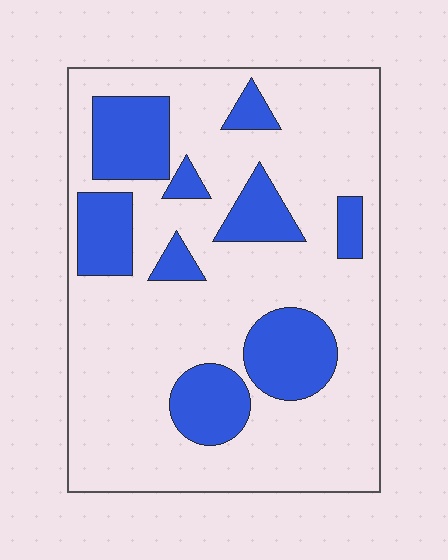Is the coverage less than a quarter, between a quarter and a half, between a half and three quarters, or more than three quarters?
Between a quarter and a half.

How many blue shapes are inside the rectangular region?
9.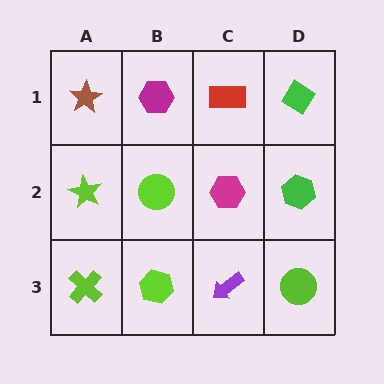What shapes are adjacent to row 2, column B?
A magenta hexagon (row 1, column B), a lime hexagon (row 3, column B), a lime star (row 2, column A), a magenta hexagon (row 2, column C).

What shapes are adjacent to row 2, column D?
A green diamond (row 1, column D), a lime circle (row 3, column D), a magenta hexagon (row 2, column C).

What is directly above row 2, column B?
A magenta hexagon.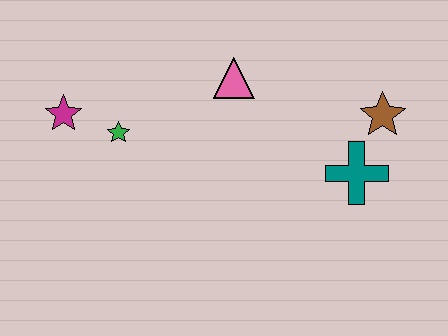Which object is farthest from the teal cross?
The magenta star is farthest from the teal cross.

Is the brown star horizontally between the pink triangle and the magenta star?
No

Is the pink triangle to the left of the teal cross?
Yes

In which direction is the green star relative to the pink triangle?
The green star is to the left of the pink triangle.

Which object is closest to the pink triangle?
The green star is closest to the pink triangle.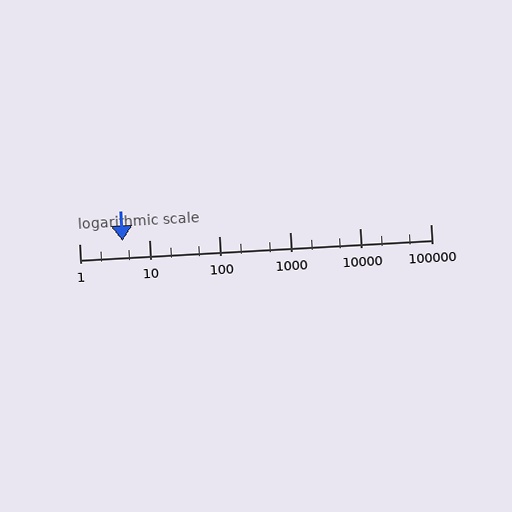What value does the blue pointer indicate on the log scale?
The pointer indicates approximately 4.2.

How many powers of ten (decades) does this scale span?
The scale spans 5 decades, from 1 to 100000.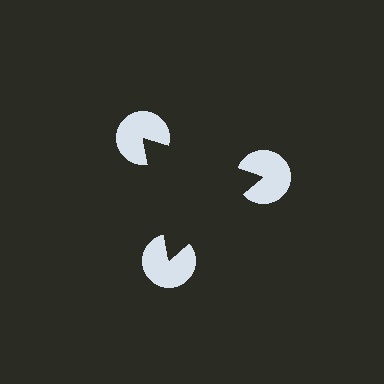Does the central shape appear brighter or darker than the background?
It typically appears slightly darker than the background, even though no actual brightness change is drawn.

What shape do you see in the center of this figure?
An illusory triangle — its edges are inferred from the aligned wedge cuts in the pac-man discs, not physically drawn.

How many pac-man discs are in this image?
There are 3 — one at each vertex of the illusory triangle.